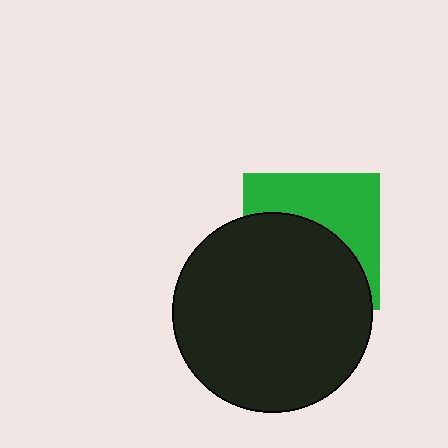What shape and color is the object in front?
The object in front is a black circle.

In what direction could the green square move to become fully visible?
The green square could move up. That would shift it out from behind the black circle entirely.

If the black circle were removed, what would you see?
You would see the complete green square.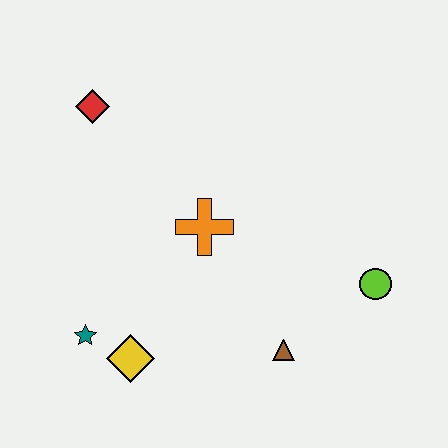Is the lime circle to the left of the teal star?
No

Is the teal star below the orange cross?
Yes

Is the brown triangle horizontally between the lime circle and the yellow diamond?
Yes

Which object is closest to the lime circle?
The brown triangle is closest to the lime circle.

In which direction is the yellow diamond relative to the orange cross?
The yellow diamond is below the orange cross.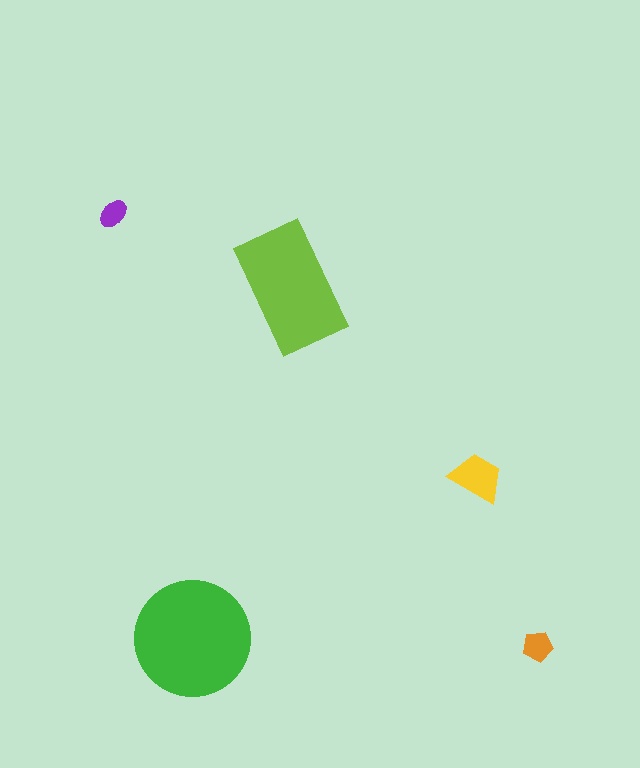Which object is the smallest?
The purple ellipse.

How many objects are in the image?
There are 5 objects in the image.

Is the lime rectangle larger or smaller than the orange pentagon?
Larger.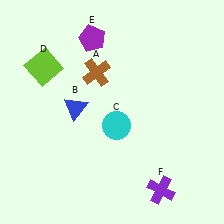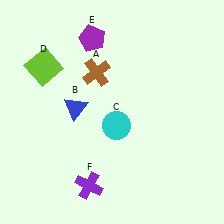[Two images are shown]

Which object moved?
The purple cross (F) moved left.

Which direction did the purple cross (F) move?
The purple cross (F) moved left.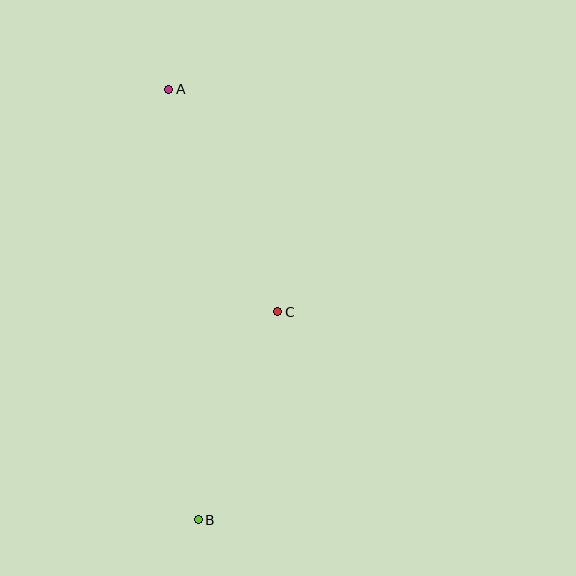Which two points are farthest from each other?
Points A and B are farthest from each other.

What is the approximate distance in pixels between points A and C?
The distance between A and C is approximately 248 pixels.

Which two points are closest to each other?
Points B and C are closest to each other.